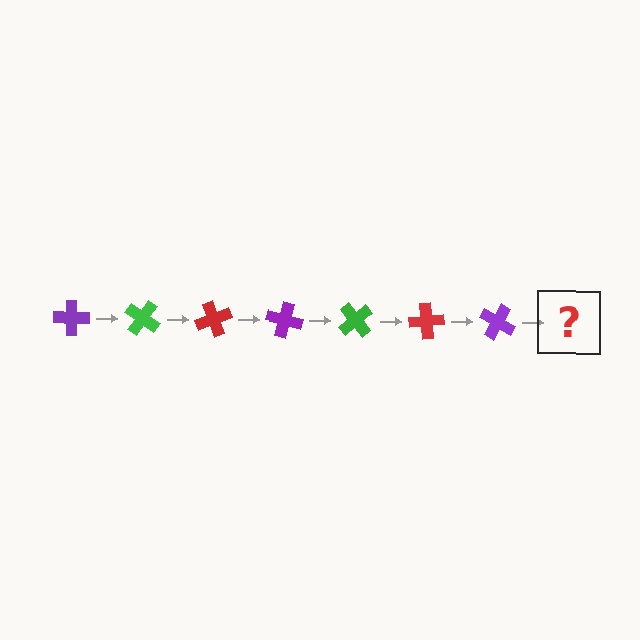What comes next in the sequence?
The next element should be a green cross, rotated 245 degrees from the start.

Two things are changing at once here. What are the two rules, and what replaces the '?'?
The two rules are that it rotates 35 degrees each step and the color cycles through purple, green, and red. The '?' should be a green cross, rotated 245 degrees from the start.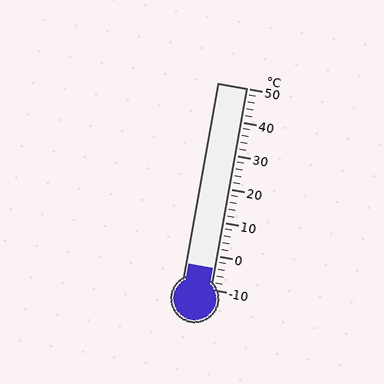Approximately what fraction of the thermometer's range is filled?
The thermometer is filled to approximately 10% of its range.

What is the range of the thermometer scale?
The thermometer scale ranges from -10°C to 50°C.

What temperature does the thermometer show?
The thermometer shows approximately -4°C.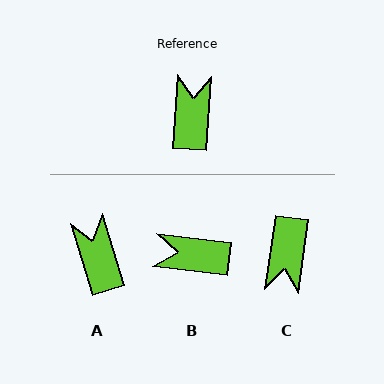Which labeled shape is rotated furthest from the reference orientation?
C, about 176 degrees away.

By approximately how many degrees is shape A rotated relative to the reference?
Approximately 22 degrees counter-clockwise.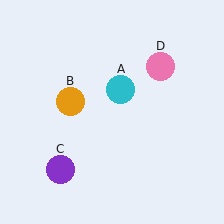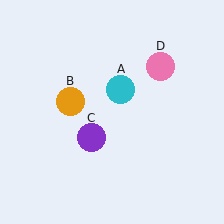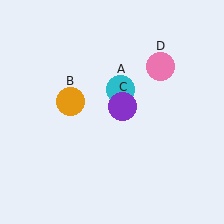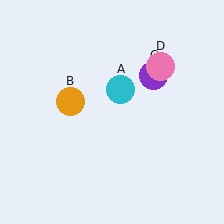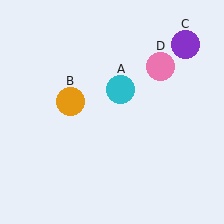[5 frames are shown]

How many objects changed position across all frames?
1 object changed position: purple circle (object C).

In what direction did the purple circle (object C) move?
The purple circle (object C) moved up and to the right.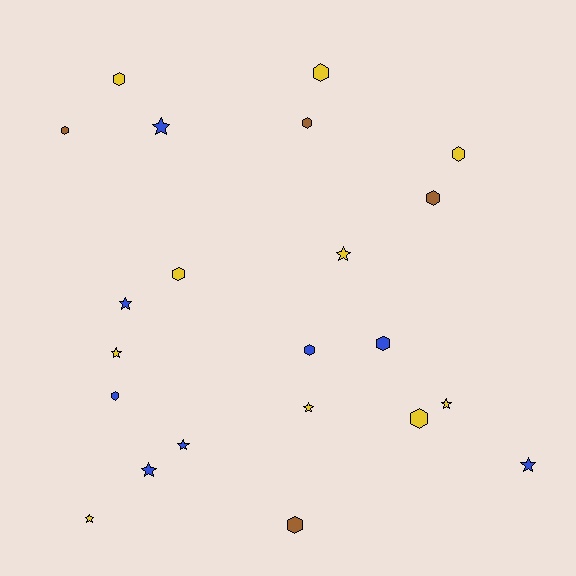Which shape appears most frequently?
Hexagon, with 12 objects.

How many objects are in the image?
There are 22 objects.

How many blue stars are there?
There are 5 blue stars.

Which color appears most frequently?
Yellow, with 10 objects.